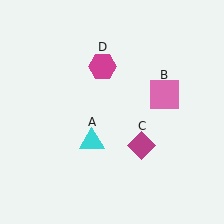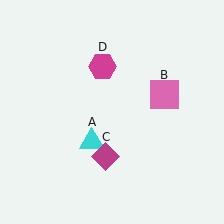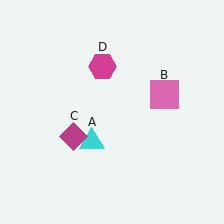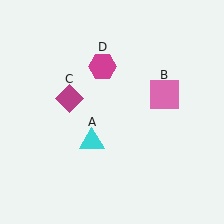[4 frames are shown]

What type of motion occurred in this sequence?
The magenta diamond (object C) rotated clockwise around the center of the scene.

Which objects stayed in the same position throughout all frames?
Cyan triangle (object A) and pink square (object B) and magenta hexagon (object D) remained stationary.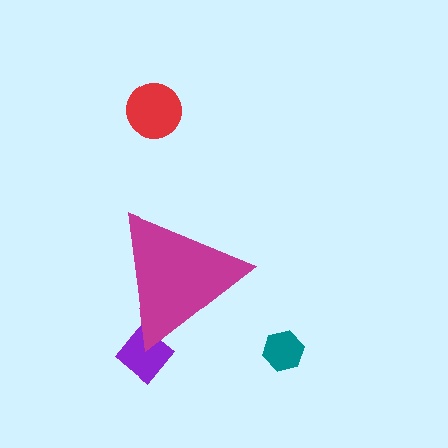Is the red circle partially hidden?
No, the red circle is fully visible.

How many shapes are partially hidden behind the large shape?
1 shape is partially hidden.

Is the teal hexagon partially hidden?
No, the teal hexagon is fully visible.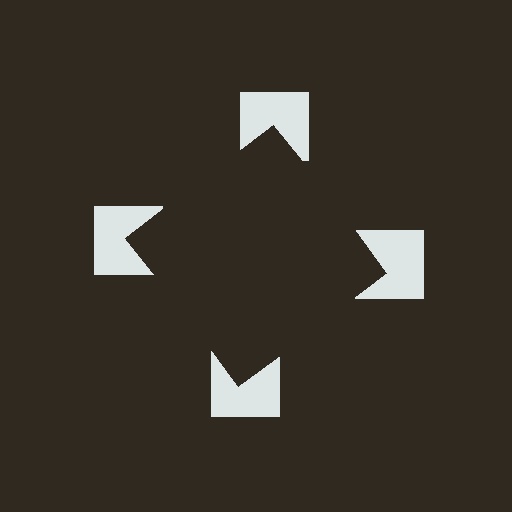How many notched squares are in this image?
There are 4 — one at each vertex of the illusory square.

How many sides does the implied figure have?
4 sides.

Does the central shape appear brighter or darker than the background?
It typically appears slightly darker than the background, even though no actual brightness change is drawn.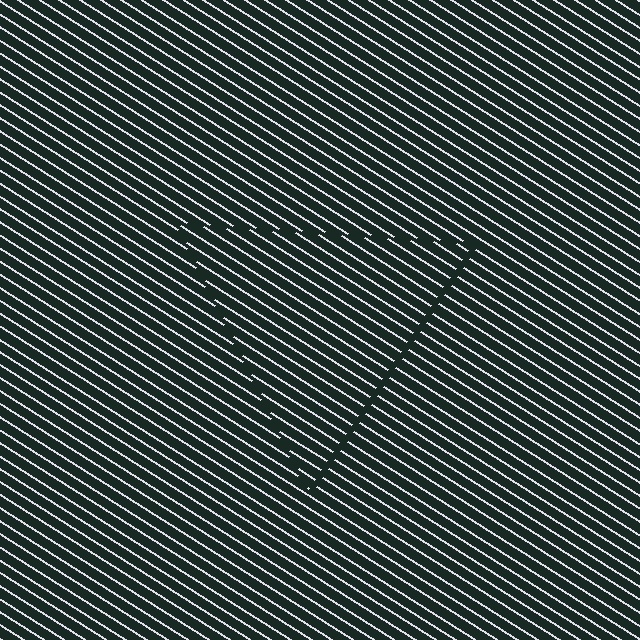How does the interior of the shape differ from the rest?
The interior of the shape contains the same grating, shifted by half a period — the contour is defined by the phase discontinuity where line-ends from the inner and outer gratings abut.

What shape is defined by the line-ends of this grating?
An illusory triangle. The interior of the shape contains the same grating, shifted by half a period — the contour is defined by the phase discontinuity where line-ends from the inner and outer gratings abut.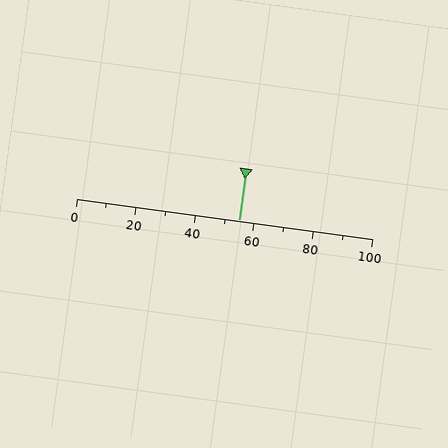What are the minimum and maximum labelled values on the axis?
The axis runs from 0 to 100.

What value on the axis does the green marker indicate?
The marker indicates approximately 55.